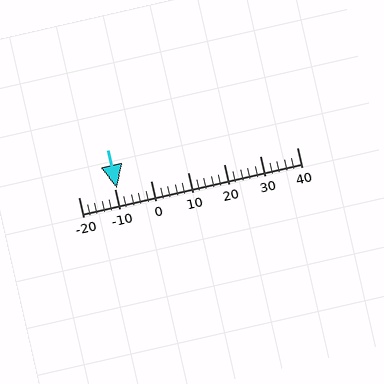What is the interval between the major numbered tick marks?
The major tick marks are spaced 10 units apart.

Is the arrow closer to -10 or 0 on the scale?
The arrow is closer to -10.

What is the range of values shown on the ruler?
The ruler shows values from -20 to 40.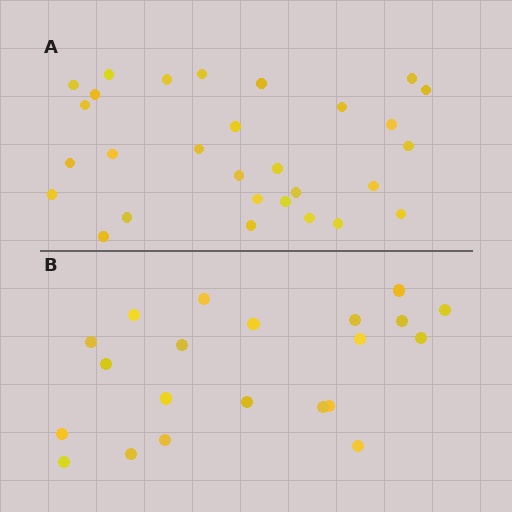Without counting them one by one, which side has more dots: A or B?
Region A (the top region) has more dots.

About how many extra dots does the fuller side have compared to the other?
Region A has roughly 8 or so more dots than region B.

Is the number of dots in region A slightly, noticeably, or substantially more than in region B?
Region A has noticeably more, but not dramatically so. The ratio is roughly 1.4 to 1.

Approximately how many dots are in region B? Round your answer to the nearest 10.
About 20 dots. (The exact count is 21, which rounds to 20.)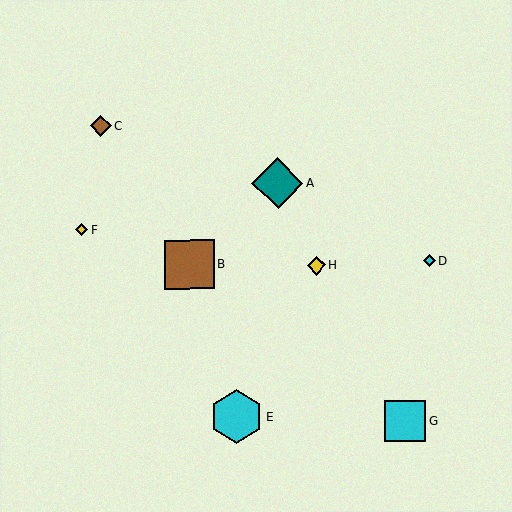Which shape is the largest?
The cyan hexagon (labeled E) is the largest.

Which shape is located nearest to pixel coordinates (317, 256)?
The yellow diamond (labeled H) at (316, 265) is nearest to that location.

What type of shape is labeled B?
Shape B is a brown square.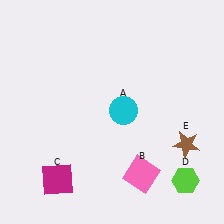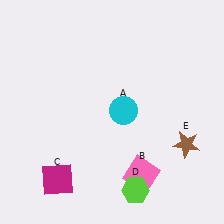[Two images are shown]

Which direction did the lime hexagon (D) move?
The lime hexagon (D) moved left.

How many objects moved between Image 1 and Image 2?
1 object moved between the two images.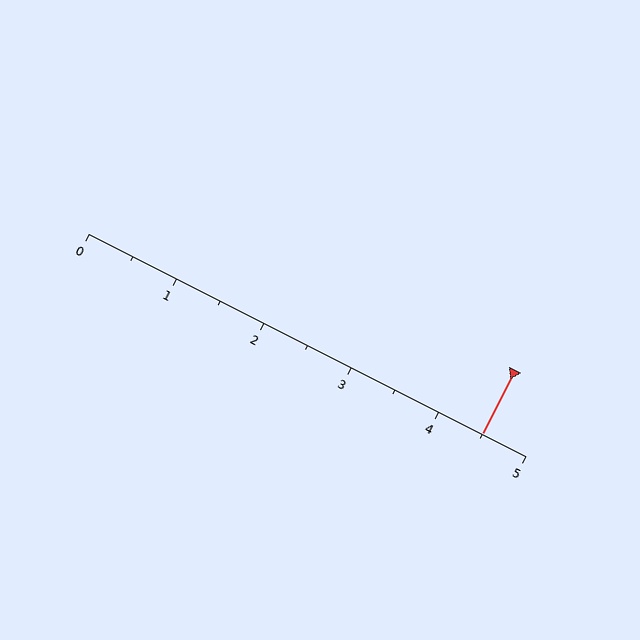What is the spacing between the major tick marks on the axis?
The major ticks are spaced 1 apart.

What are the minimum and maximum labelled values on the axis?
The axis runs from 0 to 5.